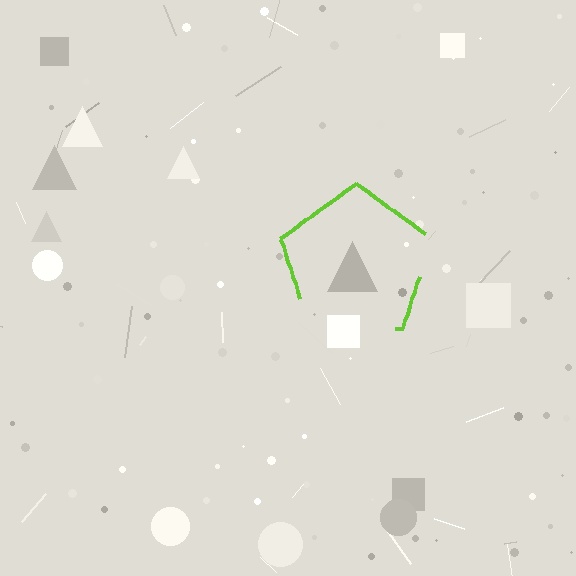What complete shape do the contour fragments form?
The contour fragments form a pentagon.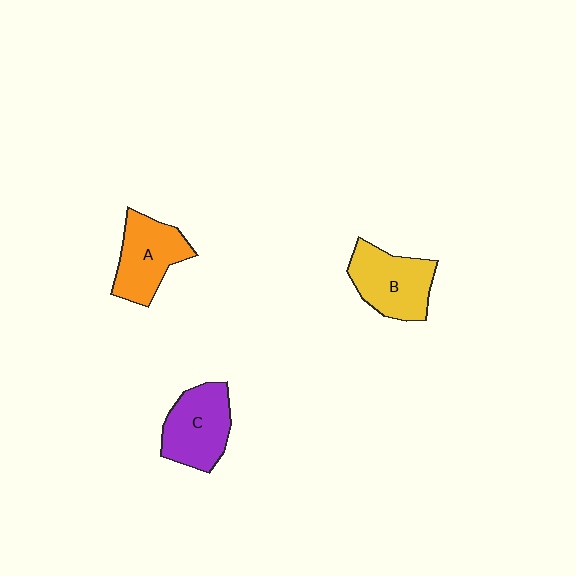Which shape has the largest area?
Shape B (yellow).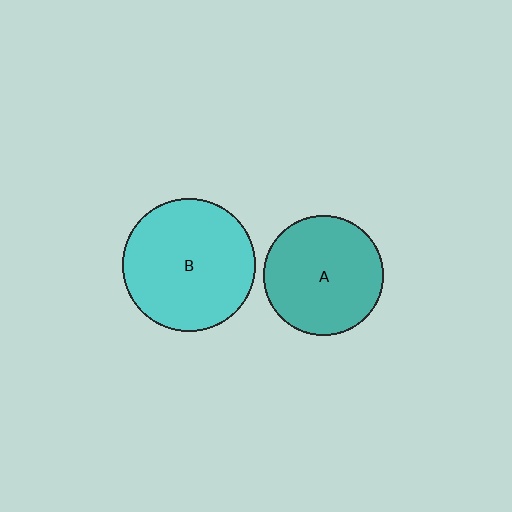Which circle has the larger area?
Circle B (cyan).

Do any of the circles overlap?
No, none of the circles overlap.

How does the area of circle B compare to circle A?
Approximately 1.2 times.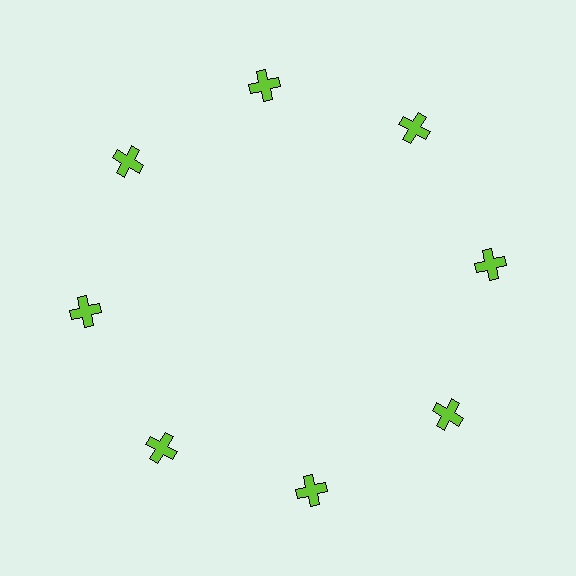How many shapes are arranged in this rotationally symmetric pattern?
There are 8 shapes, arranged in 8 groups of 1.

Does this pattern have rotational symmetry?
Yes, this pattern has 8-fold rotational symmetry. It looks the same after rotating 45 degrees around the center.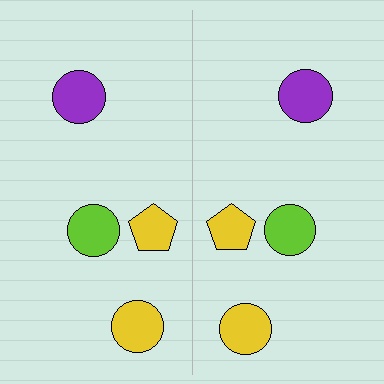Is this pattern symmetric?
Yes, this pattern has bilateral (reflection) symmetry.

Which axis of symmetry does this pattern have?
The pattern has a vertical axis of symmetry running through the center of the image.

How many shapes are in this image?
There are 8 shapes in this image.